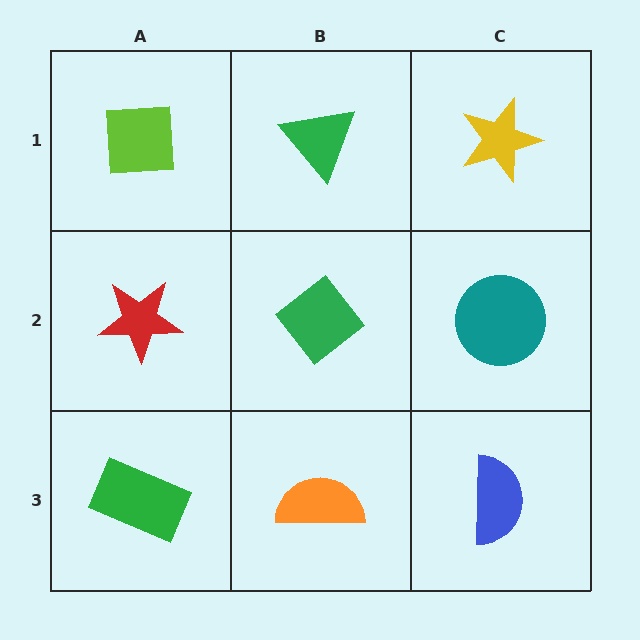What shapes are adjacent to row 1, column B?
A green diamond (row 2, column B), a lime square (row 1, column A), a yellow star (row 1, column C).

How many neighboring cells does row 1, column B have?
3.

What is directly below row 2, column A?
A green rectangle.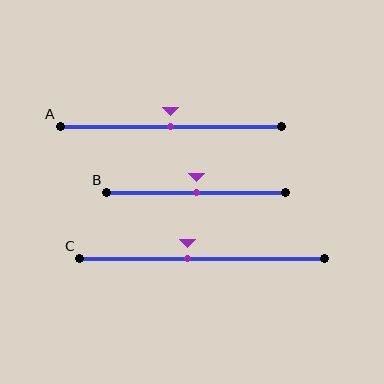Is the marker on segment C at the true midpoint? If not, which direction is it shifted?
No, the marker on segment C is shifted to the left by about 6% of the segment length.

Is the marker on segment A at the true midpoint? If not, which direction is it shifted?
Yes, the marker on segment A is at the true midpoint.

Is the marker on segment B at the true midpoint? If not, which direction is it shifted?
Yes, the marker on segment B is at the true midpoint.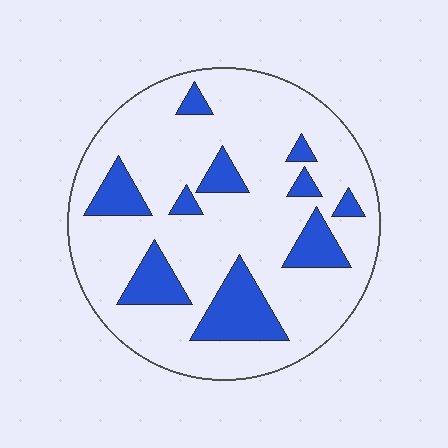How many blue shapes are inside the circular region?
10.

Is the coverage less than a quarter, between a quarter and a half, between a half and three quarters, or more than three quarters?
Less than a quarter.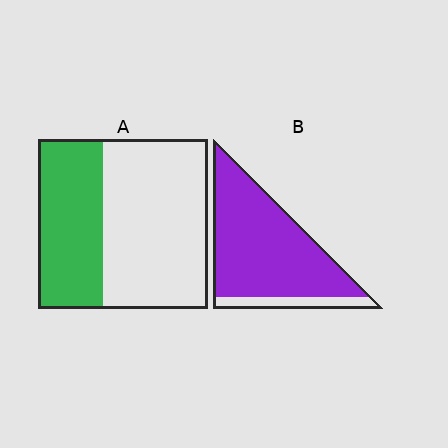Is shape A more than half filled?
No.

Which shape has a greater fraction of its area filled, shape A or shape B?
Shape B.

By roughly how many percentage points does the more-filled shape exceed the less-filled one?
By roughly 50 percentage points (B over A).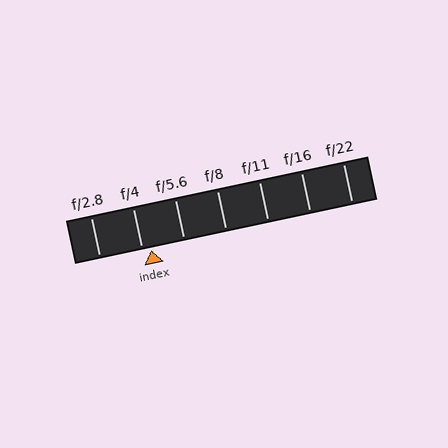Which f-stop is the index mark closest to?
The index mark is closest to f/4.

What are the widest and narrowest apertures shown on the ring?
The widest aperture shown is f/2.8 and the narrowest is f/22.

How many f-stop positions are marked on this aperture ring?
There are 7 f-stop positions marked.